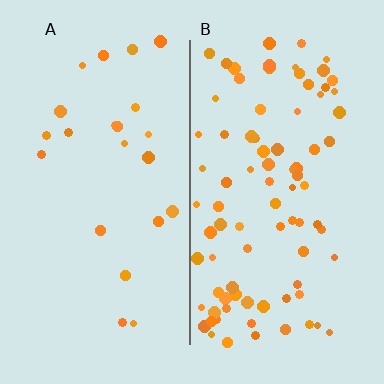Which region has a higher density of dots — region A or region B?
B (the right).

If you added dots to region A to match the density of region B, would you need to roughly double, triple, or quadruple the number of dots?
Approximately quadruple.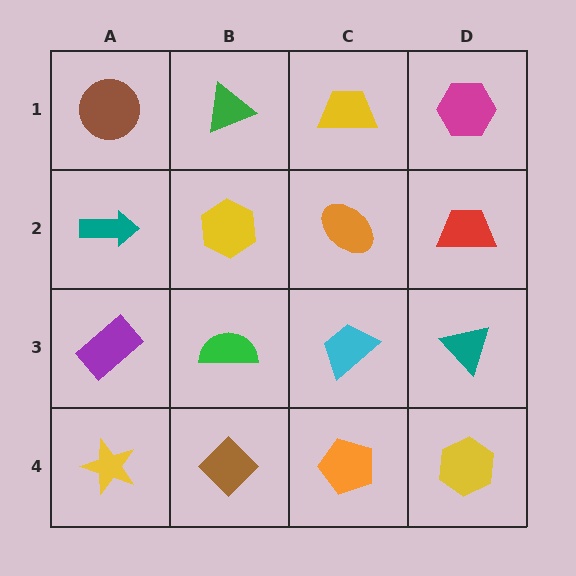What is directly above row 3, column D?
A red trapezoid.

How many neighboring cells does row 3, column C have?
4.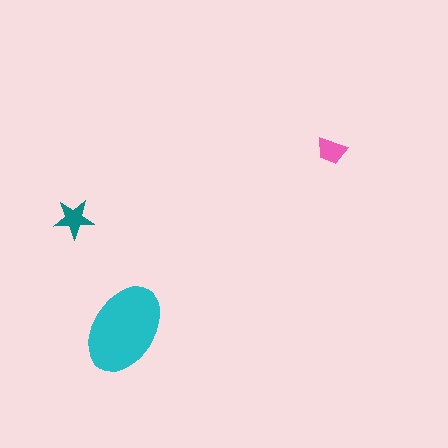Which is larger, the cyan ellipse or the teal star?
The cyan ellipse.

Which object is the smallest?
The pink trapezoid.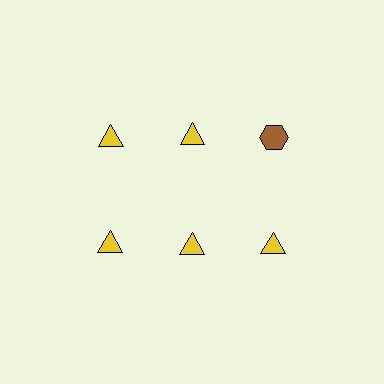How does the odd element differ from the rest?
It differs in both color (brown instead of yellow) and shape (hexagon instead of triangle).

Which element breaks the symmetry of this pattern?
The brown hexagon in the top row, center column breaks the symmetry. All other shapes are yellow triangles.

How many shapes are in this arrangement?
There are 6 shapes arranged in a grid pattern.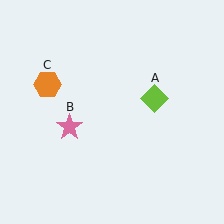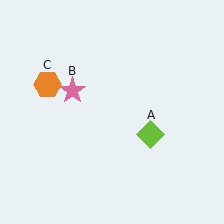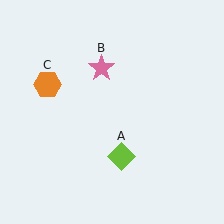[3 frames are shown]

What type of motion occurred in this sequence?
The lime diamond (object A), pink star (object B) rotated clockwise around the center of the scene.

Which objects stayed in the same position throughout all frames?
Orange hexagon (object C) remained stationary.